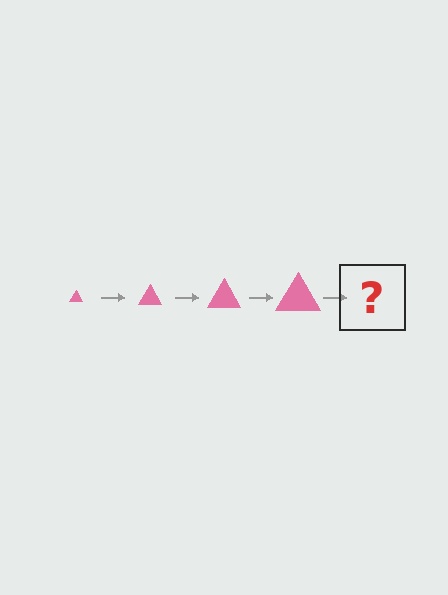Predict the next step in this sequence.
The next step is a pink triangle, larger than the previous one.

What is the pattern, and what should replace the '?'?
The pattern is that the triangle gets progressively larger each step. The '?' should be a pink triangle, larger than the previous one.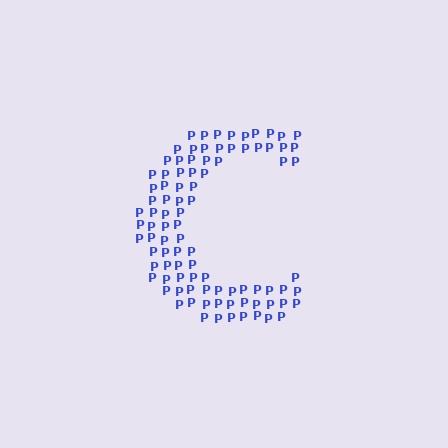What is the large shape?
The large shape is the letter C.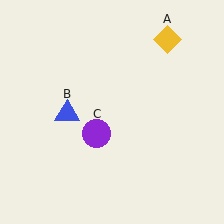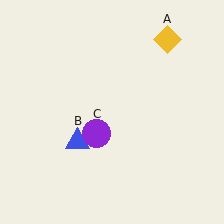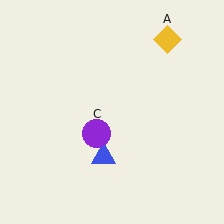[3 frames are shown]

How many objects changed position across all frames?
1 object changed position: blue triangle (object B).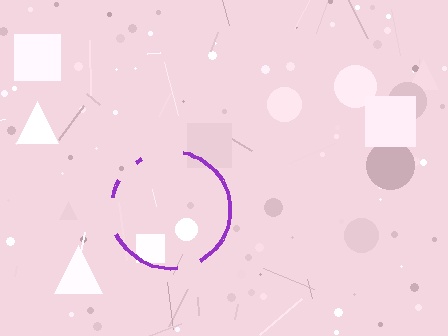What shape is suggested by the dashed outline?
The dashed outline suggests a circle.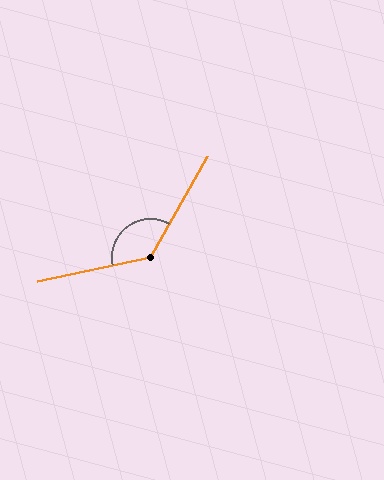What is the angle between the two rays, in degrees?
Approximately 131 degrees.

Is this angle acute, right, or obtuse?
It is obtuse.